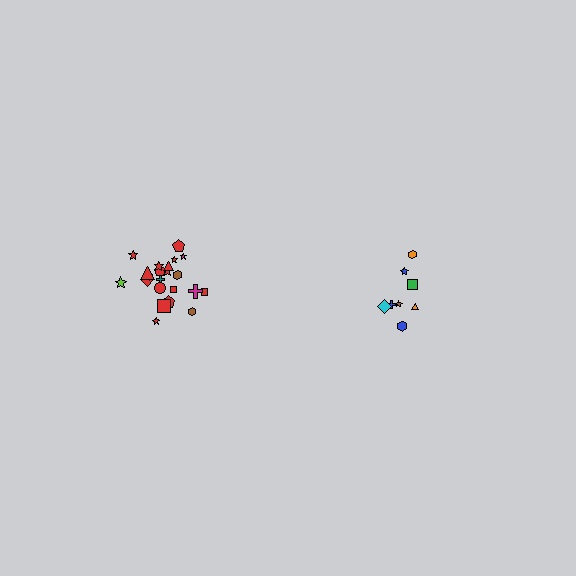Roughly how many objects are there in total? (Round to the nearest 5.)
Roughly 30 objects in total.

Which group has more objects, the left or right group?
The left group.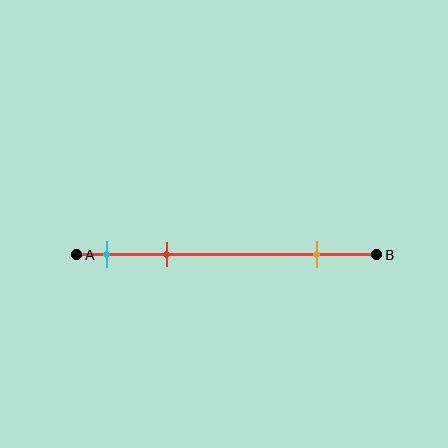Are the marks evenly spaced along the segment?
No, the marks are not evenly spaced.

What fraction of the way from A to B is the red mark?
The red mark is approximately 30% (0.3) of the way from A to B.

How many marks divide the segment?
There are 3 marks dividing the segment.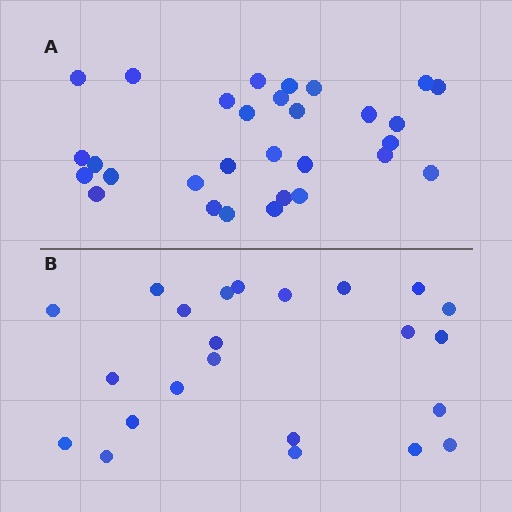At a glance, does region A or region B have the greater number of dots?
Region A (the top region) has more dots.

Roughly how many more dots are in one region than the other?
Region A has roughly 8 or so more dots than region B.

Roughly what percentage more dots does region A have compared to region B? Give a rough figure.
About 30% more.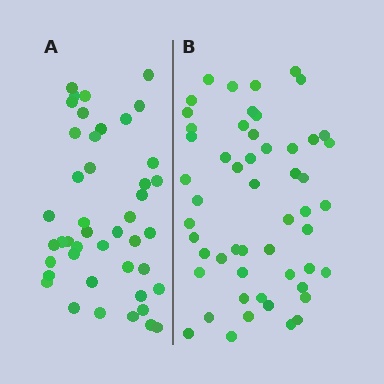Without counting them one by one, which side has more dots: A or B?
Region B (the right region) has more dots.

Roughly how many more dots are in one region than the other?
Region B has roughly 8 or so more dots than region A.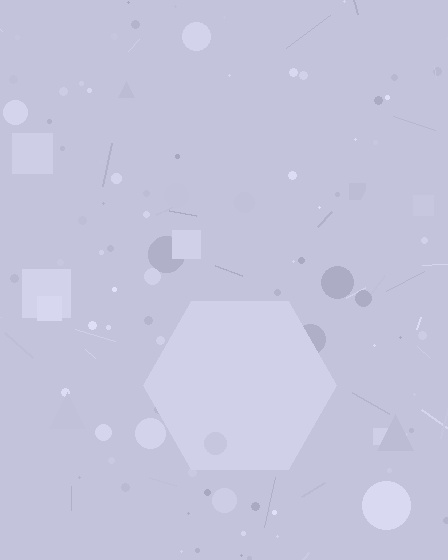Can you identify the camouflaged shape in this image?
The camouflaged shape is a hexagon.